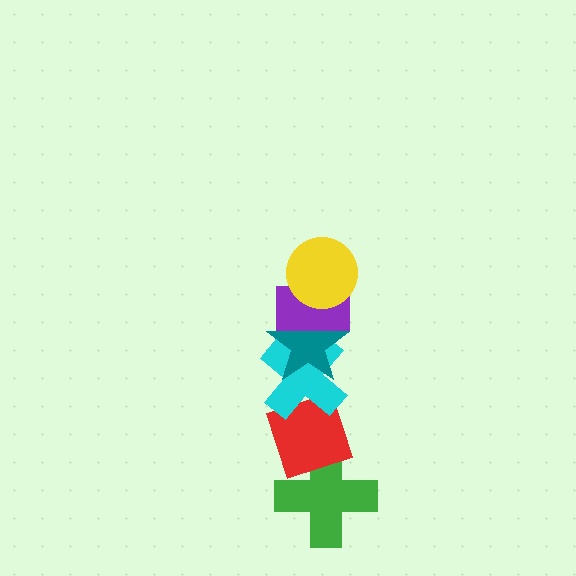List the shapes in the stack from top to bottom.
From top to bottom: the yellow circle, the purple rectangle, the teal star, the cyan cross, the red diamond, the green cross.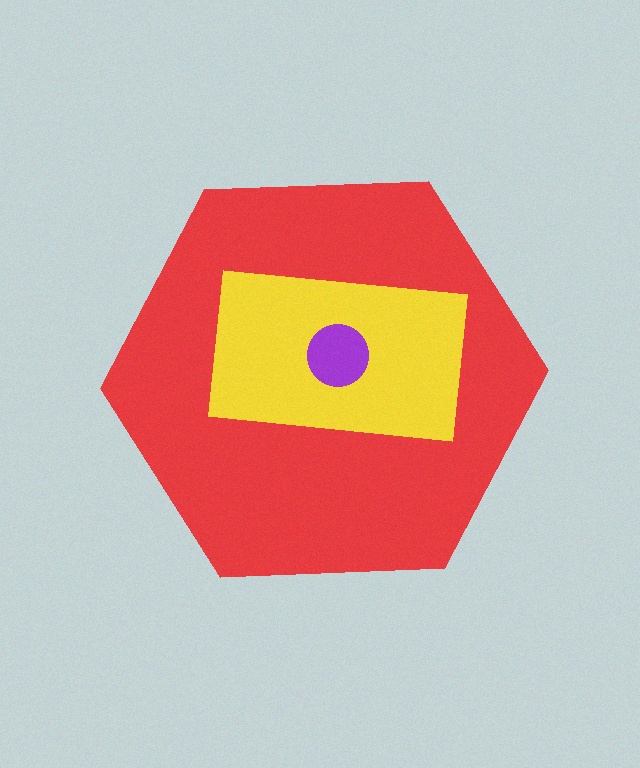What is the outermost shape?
The red hexagon.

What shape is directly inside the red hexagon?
The yellow rectangle.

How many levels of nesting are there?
3.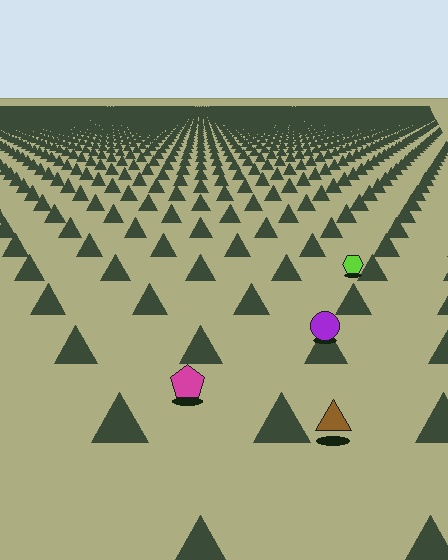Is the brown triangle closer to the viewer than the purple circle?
Yes. The brown triangle is closer — you can tell from the texture gradient: the ground texture is coarser near it.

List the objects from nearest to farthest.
From nearest to farthest: the brown triangle, the magenta pentagon, the purple circle, the lime hexagon.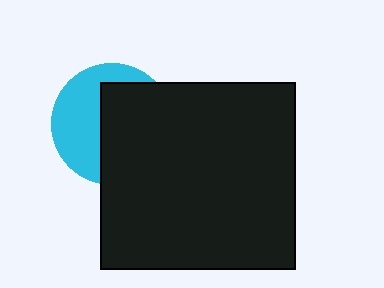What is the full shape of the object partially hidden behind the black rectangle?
The partially hidden object is a cyan circle.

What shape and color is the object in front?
The object in front is a black rectangle.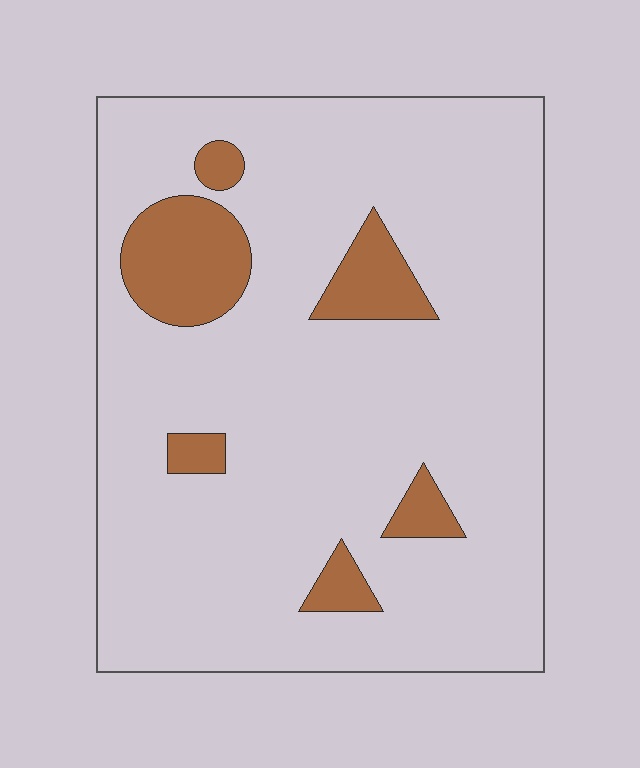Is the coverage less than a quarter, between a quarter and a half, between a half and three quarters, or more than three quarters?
Less than a quarter.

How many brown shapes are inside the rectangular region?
6.